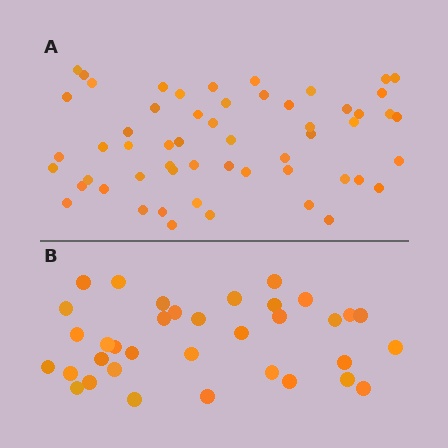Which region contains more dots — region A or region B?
Region A (the top region) has more dots.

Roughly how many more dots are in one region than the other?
Region A has approximately 20 more dots than region B.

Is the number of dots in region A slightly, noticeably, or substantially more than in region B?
Region A has substantially more. The ratio is roughly 1.6 to 1.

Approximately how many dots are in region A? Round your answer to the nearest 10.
About 60 dots. (The exact count is 56, which rounds to 60.)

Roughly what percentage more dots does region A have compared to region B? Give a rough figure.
About 60% more.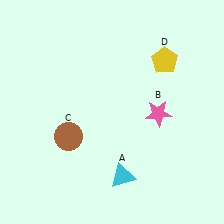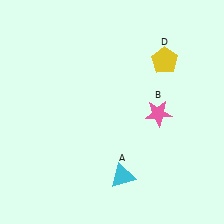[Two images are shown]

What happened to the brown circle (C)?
The brown circle (C) was removed in Image 2. It was in the bottom-left area of Image 1.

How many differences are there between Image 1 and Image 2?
There is 1 difference between the two images.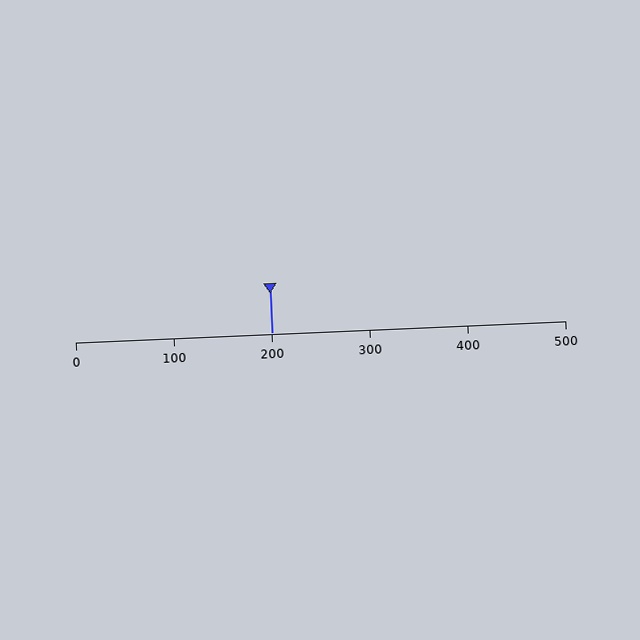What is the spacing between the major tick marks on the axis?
The major ticks are spaced 100 apart.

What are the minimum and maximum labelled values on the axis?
The axis runs from 0 to 500.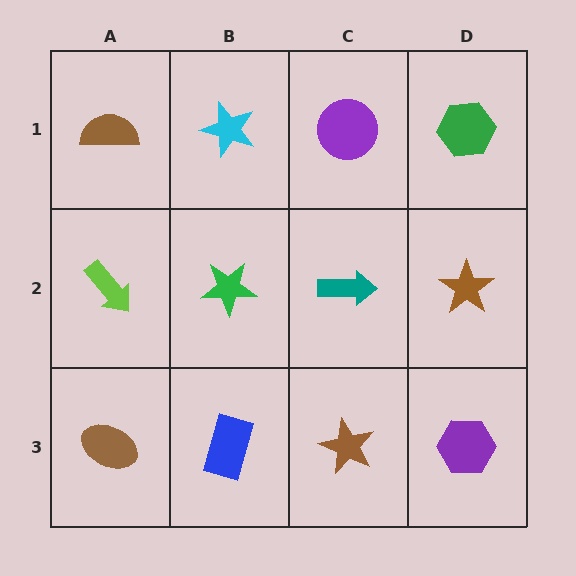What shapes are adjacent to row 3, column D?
A brown star (row 2, column D), a brown star (row 3, column C).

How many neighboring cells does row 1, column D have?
2.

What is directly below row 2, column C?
A brown star.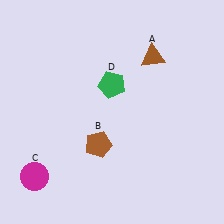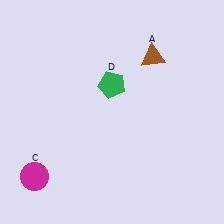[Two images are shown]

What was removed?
The brown pentagon (B) was removed in Image 2.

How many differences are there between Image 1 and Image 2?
There is 1 difference between the two images.